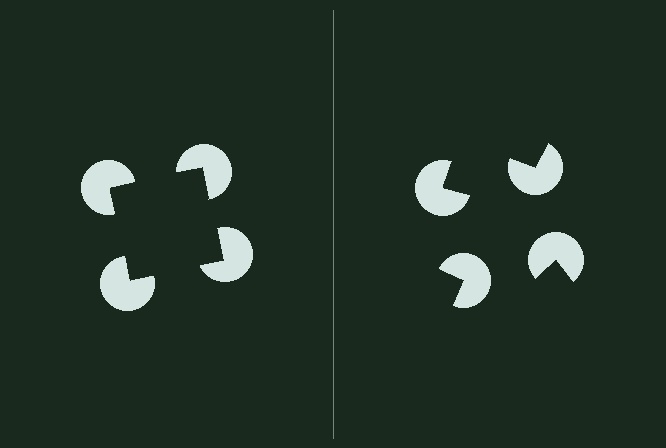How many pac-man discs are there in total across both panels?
8 — 4 on each side.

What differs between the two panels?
The pac-man discs are positioned identically on both sides; only the wedge orientations differ. On the left they align to a square; on the right they are misaligned.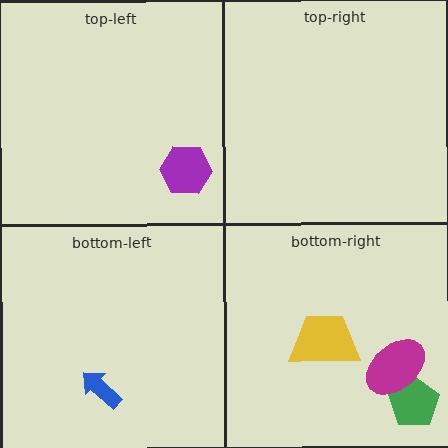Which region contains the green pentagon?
The bottom-right region.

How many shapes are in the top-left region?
1.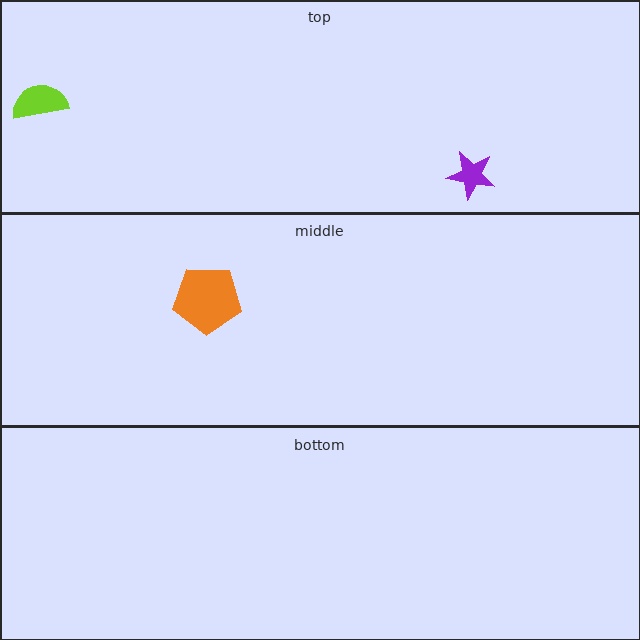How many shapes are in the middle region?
1.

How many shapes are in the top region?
2.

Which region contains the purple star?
The top region.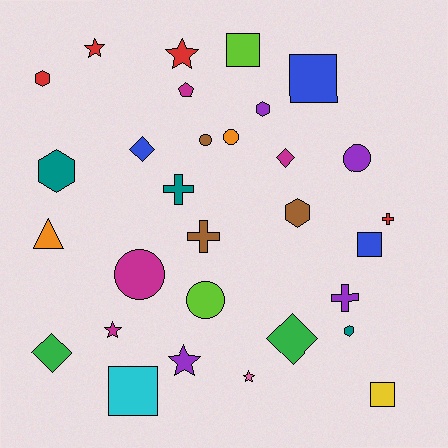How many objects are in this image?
There are 30 objects.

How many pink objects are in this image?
There is 1 pink object.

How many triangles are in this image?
There is 1 triangle.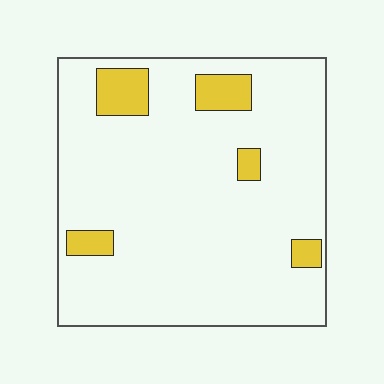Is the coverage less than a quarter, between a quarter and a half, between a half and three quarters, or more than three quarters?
Less than a quarter.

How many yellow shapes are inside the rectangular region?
5.